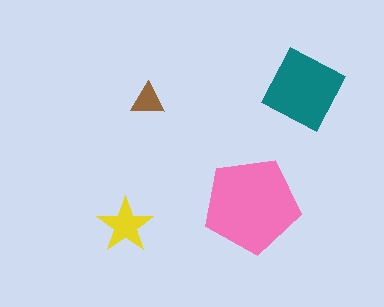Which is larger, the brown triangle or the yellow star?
The yellow star.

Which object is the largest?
The pink pentagon.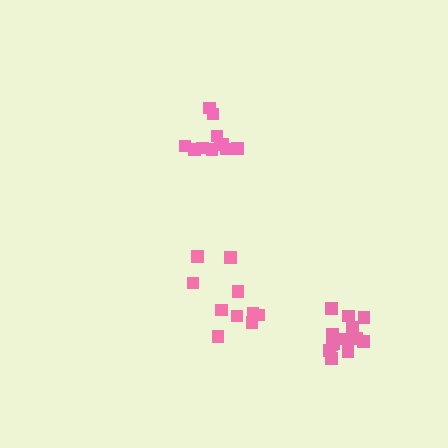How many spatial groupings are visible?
There are 3 spatial groupings.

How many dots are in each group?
Group 1: 13 dots, Group 2: 10 dots, Group 3: 11 dots (34 total).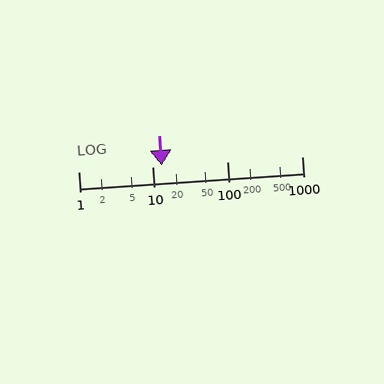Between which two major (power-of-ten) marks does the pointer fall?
The pointer is between 10 and 100.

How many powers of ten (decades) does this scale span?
The scale spans 3 decades, from 1 to 1000.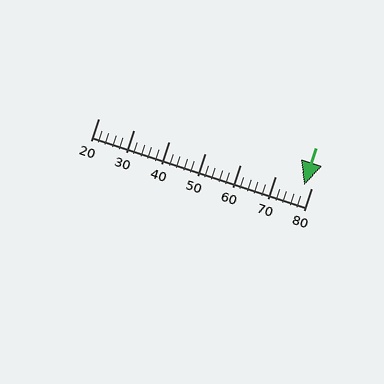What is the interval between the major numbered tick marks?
The major tick marks are spaced 10 units apart.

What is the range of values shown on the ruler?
The ruler shows values from 20 to 80.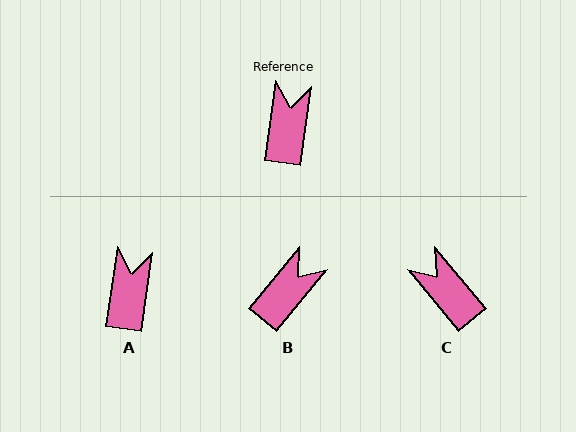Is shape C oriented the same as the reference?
No, it is off by about 48 degrees.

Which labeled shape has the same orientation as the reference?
A.